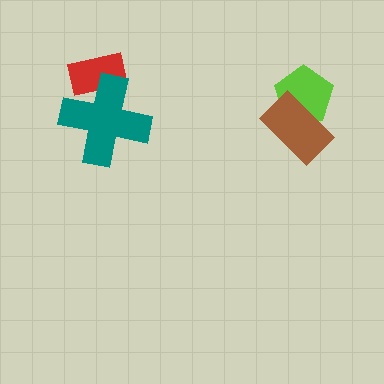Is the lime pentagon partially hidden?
Yes, it is partially covered by another shape.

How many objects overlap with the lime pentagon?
1 object overlaps with the lime pentagon.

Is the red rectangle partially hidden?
Yes, it is partially covered by another shape.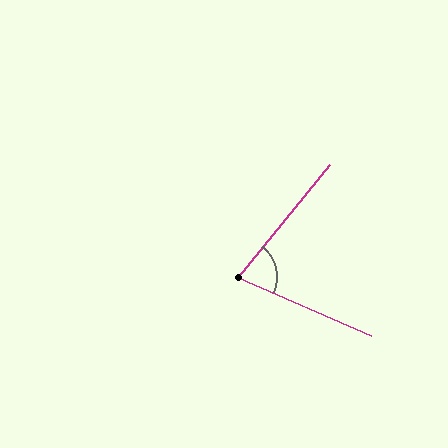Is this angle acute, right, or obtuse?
It is acute.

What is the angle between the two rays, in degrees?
Approximately 74 degrees.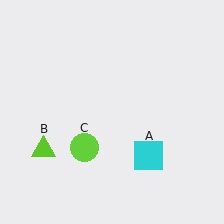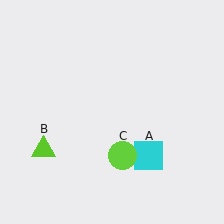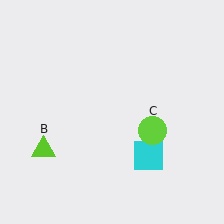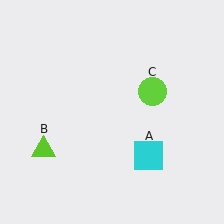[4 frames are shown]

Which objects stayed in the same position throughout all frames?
Cyan square (object A) and lime triangle (object B) remained stationary.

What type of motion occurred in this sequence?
The lime circle (object C) rotated counterclockwise around the center of the scene.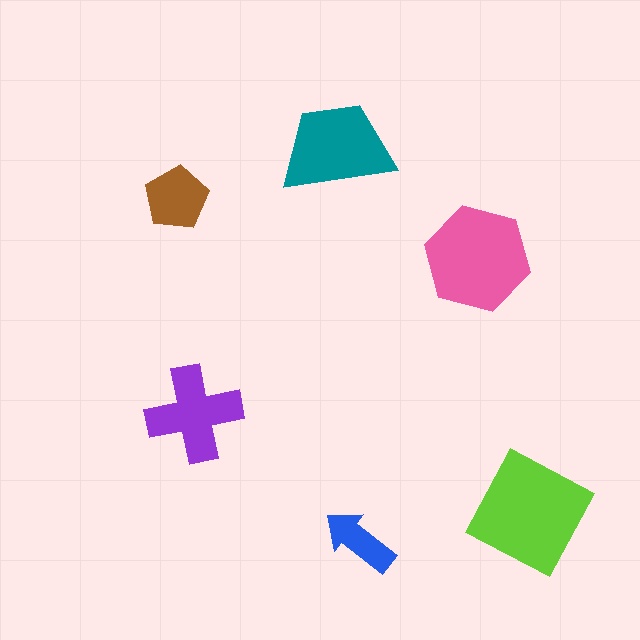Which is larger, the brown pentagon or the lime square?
The lime square.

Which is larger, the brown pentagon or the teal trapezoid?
The teal trapezoid.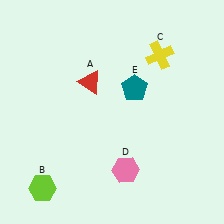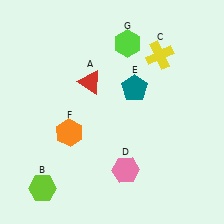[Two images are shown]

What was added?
An orange hexagon (F), a lime hexagon (G) were added in Image 2.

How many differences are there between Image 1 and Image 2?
There are 2 differences between the two images.